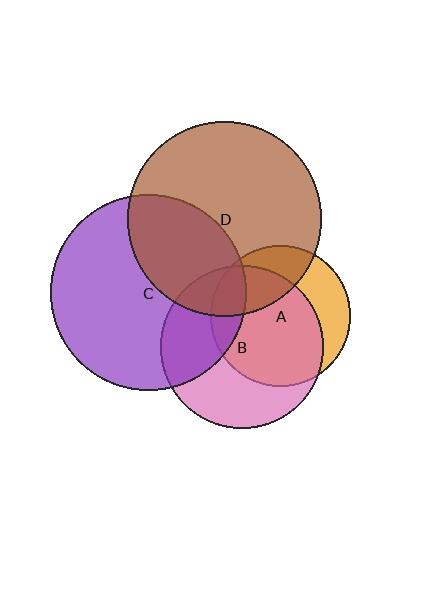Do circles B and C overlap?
Yes.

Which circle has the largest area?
Circle C (purple).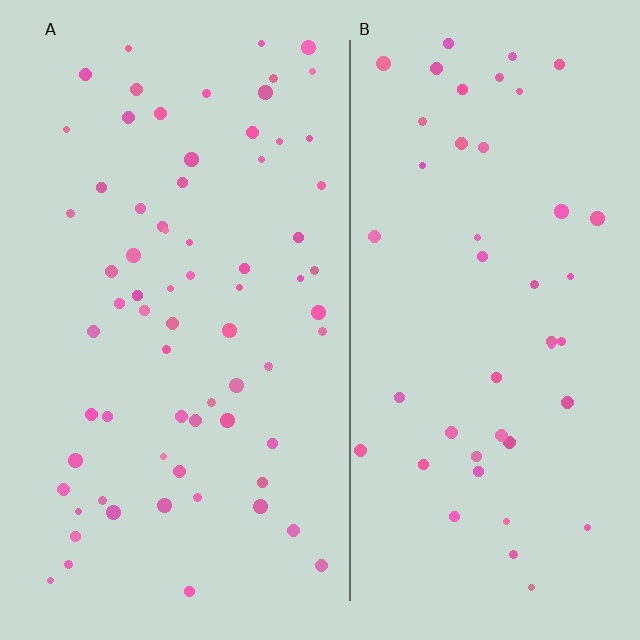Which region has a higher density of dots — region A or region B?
A (the left).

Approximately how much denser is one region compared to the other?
Approximately 1.5× — region A over region B.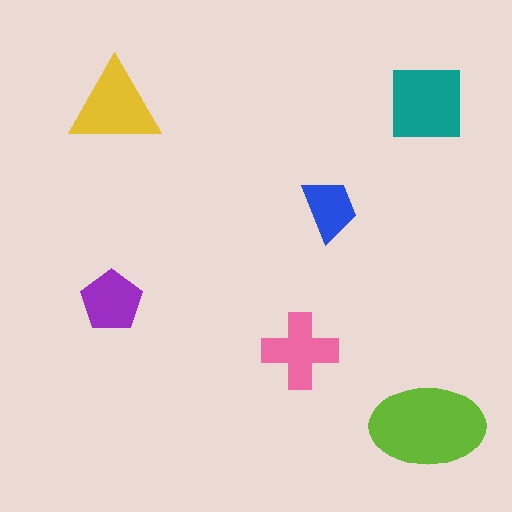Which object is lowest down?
The lime ellipse is bottommost.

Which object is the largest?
The lime ellipse.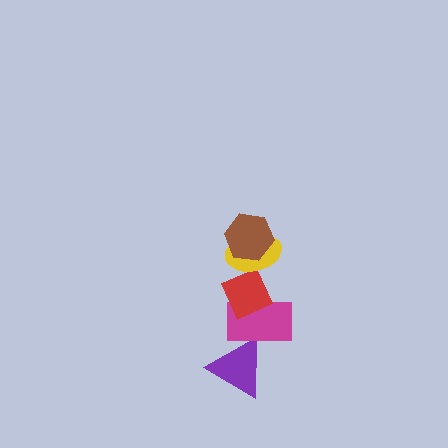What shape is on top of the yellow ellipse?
The brown hexagon is on top of the yellow ellipse.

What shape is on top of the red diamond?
The yellow ellipse is on top of the red diamond.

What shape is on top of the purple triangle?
The magenta rectangle is on top of the purple triangle.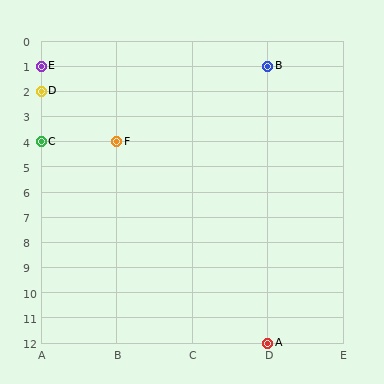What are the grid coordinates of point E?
Point E is at grid coordinates (A, 1).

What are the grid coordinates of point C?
Point C is at grid coordinates (A, 4).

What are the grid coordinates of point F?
Point F is at grid coordinates (B, 4).